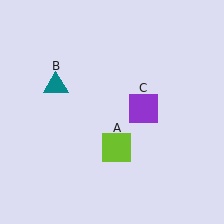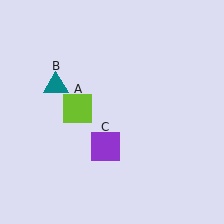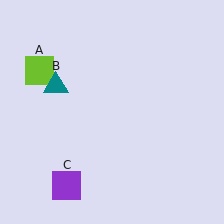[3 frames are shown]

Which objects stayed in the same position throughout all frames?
Teal triangle (object B) remained stationary.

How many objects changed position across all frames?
2 objects changed position: lime square (object A), purple square (object C).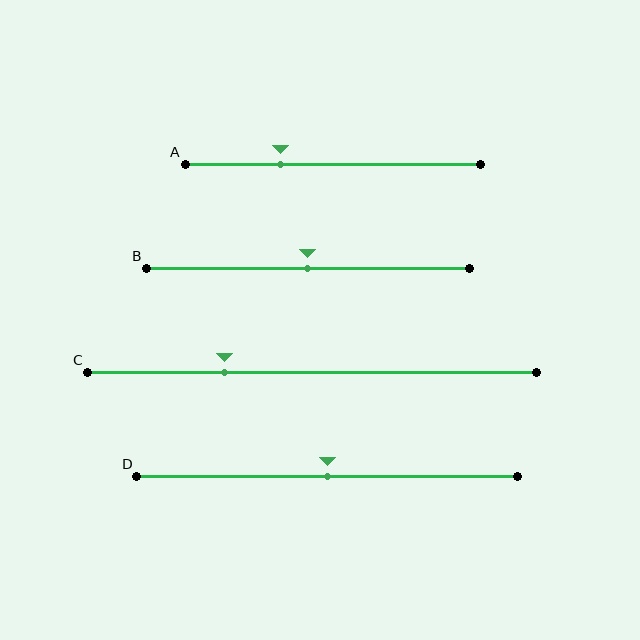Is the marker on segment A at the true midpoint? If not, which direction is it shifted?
No, the marker on segment A is shifted to the left by about 18% of the segment length.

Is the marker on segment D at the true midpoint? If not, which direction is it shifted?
Yes, the marker on segment D is at the true midpoint.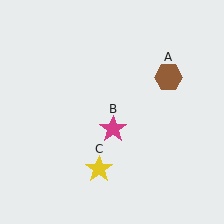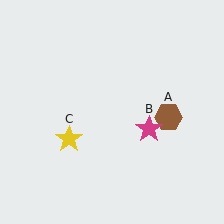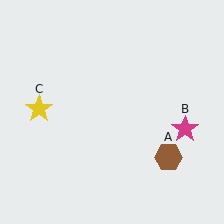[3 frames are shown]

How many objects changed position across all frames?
3 objects changed position: brown hexagon (object A), magenta star (object B), yellow star (object C).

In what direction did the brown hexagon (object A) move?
The brown hexagon (object A) moved down.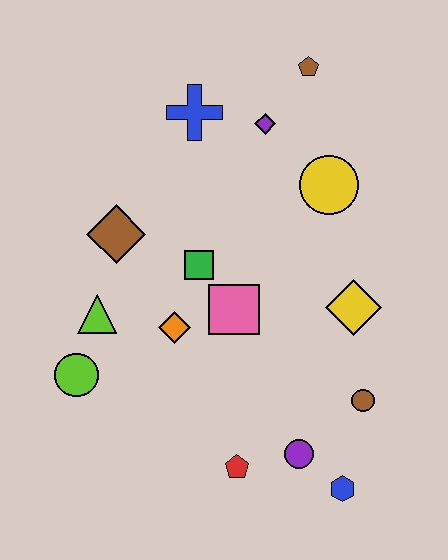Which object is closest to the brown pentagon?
The purple diamond is closest to the brown pentagon.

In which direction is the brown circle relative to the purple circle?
The brown circle is to the right of the purple circle.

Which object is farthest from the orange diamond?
The brown pentagon is farthest from the orange diamond.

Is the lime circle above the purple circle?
Yes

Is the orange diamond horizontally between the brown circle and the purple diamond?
No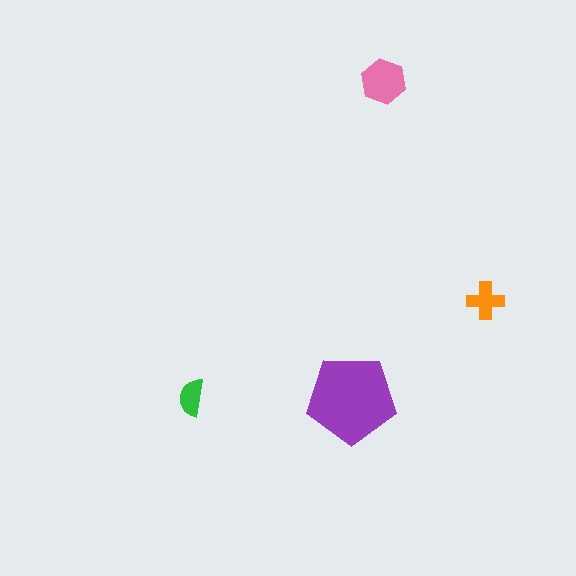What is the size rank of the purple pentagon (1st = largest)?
1st.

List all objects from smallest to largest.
The green semicircle, the orange cross, the pink hexagon, the purple pentagon.